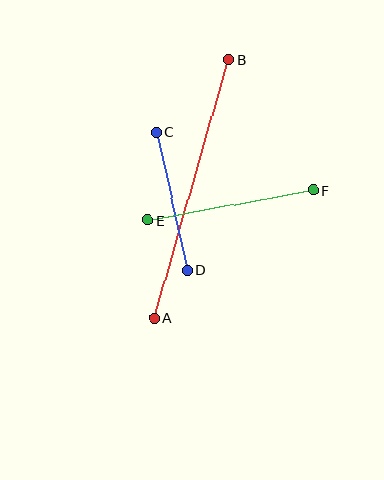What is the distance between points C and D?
The distance is approximately 142 pixels.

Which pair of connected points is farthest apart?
Points A and B are farthest apart.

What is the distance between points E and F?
The distance is approximately 168 pixels.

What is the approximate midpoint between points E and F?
The midpoint is at approximately (230, 205) pixels.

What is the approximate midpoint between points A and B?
The midpoint is at approximately (192, 189) pixels.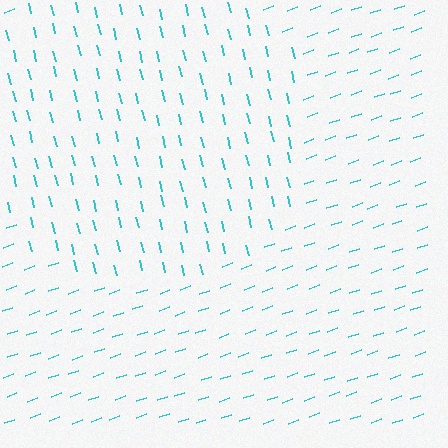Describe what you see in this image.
The image is filled with small cyan line segments. A circle region in the image has lines oriented differently from the surrounding lines, creating a visible texture boundary.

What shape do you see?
I see a circle.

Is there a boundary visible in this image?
Yes, there is a texture boundary formed by a change in line orientation.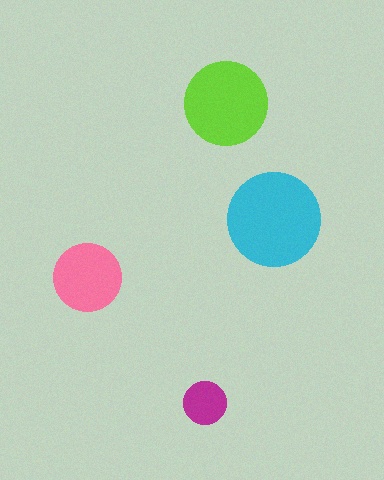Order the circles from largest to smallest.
the cyan one, the lime one, the pink one, the magenta one.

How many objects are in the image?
There are 4 objects in the image.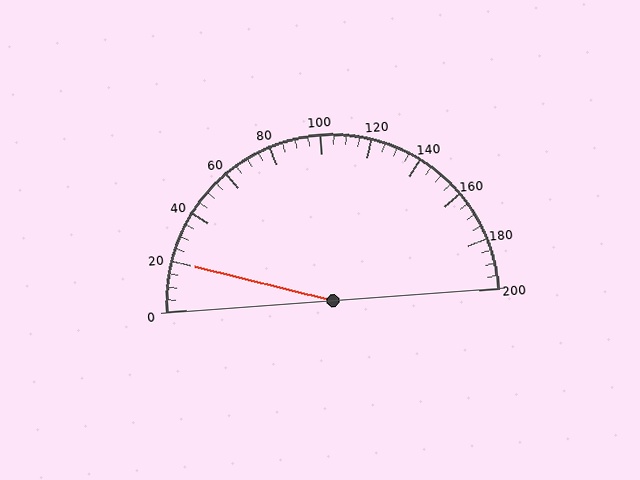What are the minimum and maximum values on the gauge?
The gauge ranges from 0 to 200.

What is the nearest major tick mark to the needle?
The nearest major tick mark is 20.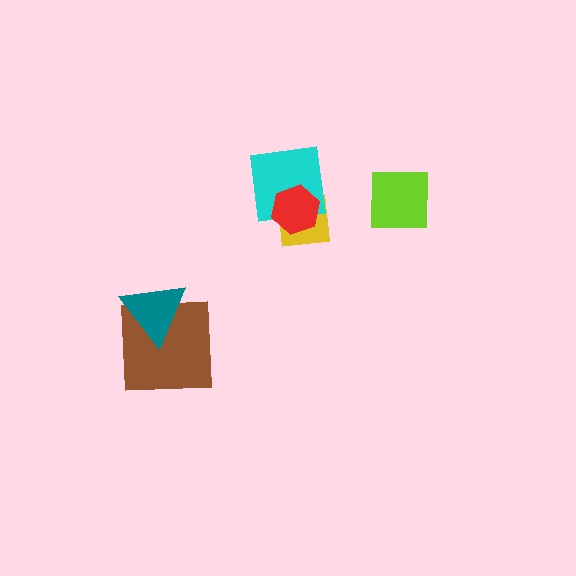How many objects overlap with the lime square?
0 objects overlap with the lime square.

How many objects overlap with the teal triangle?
1 object overlaps with the teal triangle.